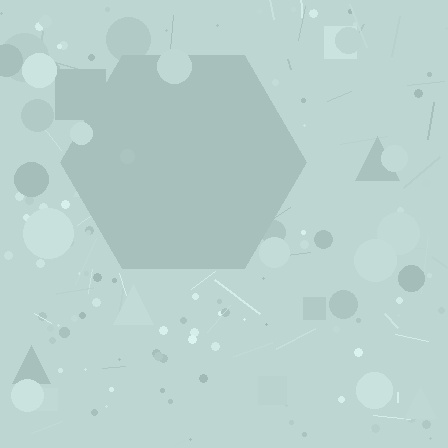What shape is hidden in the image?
A hexagon is hidden in the image.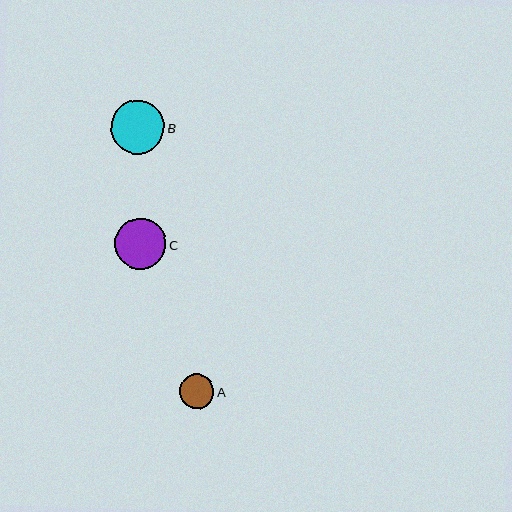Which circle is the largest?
Circle B is the largest with a size of approximately 54 pixels.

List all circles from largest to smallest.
From largest to smallest: B, C, A.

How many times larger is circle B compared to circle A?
Circle B is approximately 1.6 times the size of circle A.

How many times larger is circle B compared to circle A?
Circle B is approximately 1.6 times the size of circle A.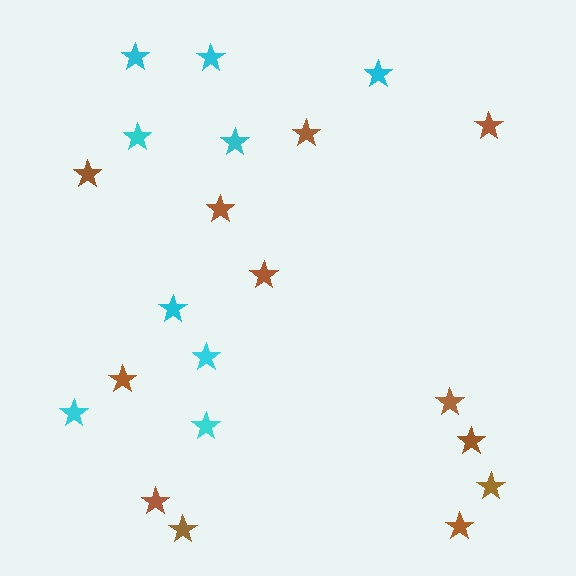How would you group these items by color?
There are 2 groups: one group of brown stars (12) and one group of cyan stars (9).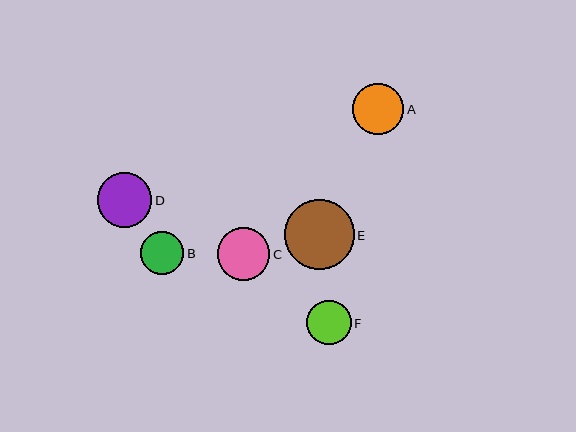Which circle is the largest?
Circle E is the largest with a size of approximately 70 pixels.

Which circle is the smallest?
Circle B is the smallest with a size of approximately 43 pixels.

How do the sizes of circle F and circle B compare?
Circle F and circle B are approximately the same size.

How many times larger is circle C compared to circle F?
Circle C is approximately 1.2 times the size of circle F.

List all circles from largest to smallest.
From largest to smallest: E, D, C, A, F, B.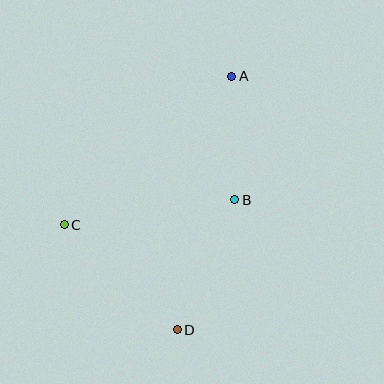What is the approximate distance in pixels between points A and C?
The distance between A and C is approximately 224 pixels.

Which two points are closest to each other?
Points A and B are closest to each other.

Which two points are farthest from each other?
Points A and D are farthest from each other.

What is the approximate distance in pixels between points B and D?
The distance between B and D is approximately 142 pixels.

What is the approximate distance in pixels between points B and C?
The distance between B and C is approximately 172 pixels.